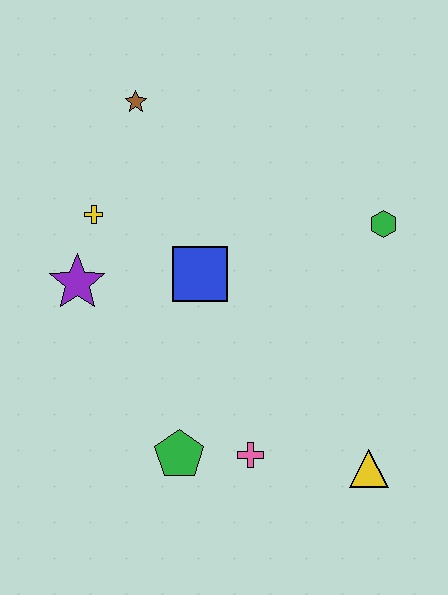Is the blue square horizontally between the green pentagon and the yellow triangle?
Yes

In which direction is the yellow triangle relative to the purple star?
The yellow triangle is to the right of the purple star.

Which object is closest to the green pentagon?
The pink cross is closest to the green pentagon.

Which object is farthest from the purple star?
The yellow triangle is farthest from the purple star.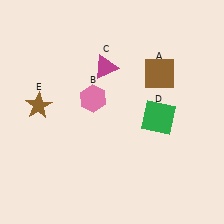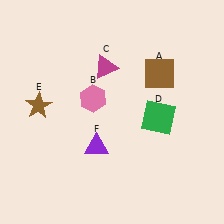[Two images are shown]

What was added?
A purple triangle (F) was added in Image 2.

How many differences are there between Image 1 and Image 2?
There is 1 difference between the two images.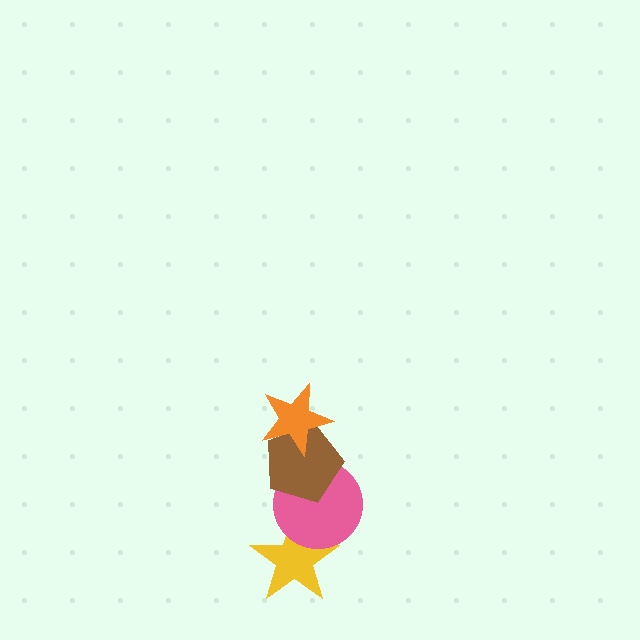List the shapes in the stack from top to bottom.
From top to bottom: the orange star, the brown pentagon, the pink circle, the yellow star.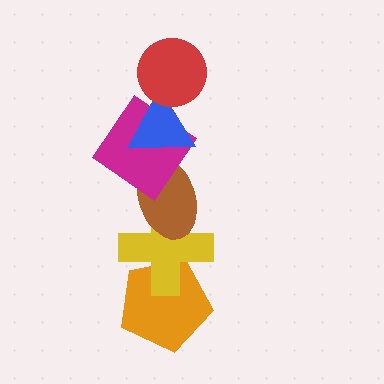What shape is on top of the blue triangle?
The red circle is on top of the blue triangle.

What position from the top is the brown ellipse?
The brown ellipse is 4th from the top.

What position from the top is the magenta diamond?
The magenta diamond is 3rd from the top.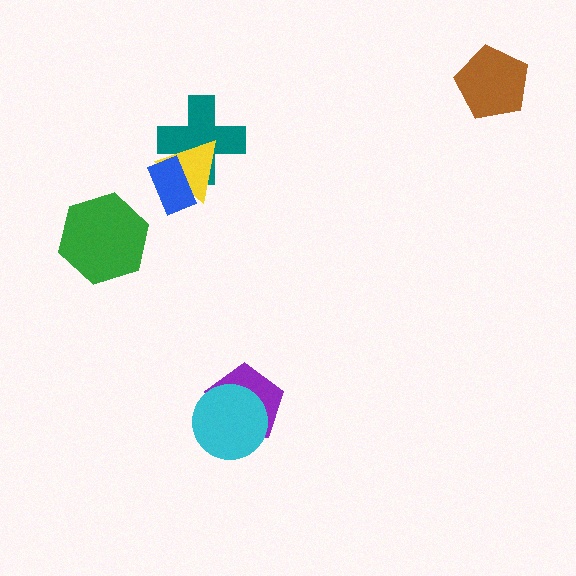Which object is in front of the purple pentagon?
The cyan circle is in front of the purple pentagon.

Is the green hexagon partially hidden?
No, no other shape covers it.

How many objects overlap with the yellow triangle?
2 objects overlap with the yellow triangle.